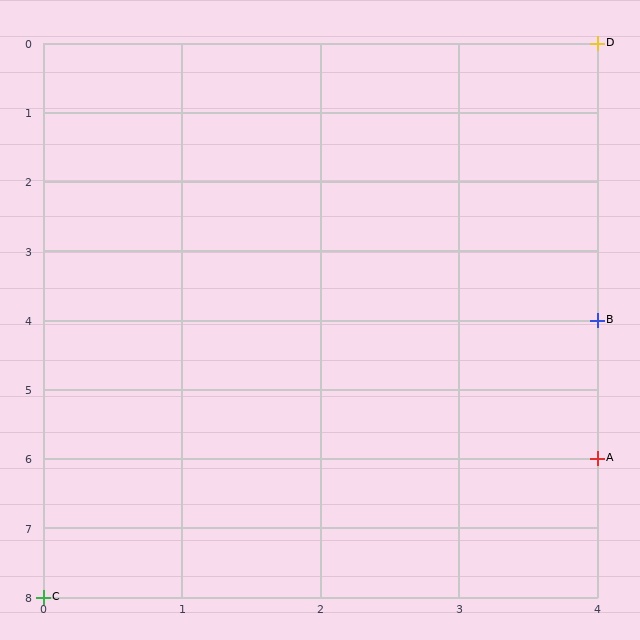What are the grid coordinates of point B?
Point B is at grid coordinates (4, 4).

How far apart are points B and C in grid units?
Points B and C are 4 columns and 4 rows apart (about 5.7 grid units diagonally).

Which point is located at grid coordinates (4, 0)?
Point D is at (4, 0).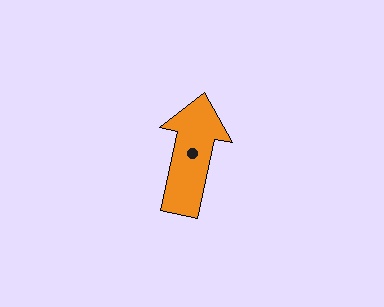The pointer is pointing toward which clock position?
Roughly 12 o'clock.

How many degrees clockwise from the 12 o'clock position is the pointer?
Approximately 12 degrees.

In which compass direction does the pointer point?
North.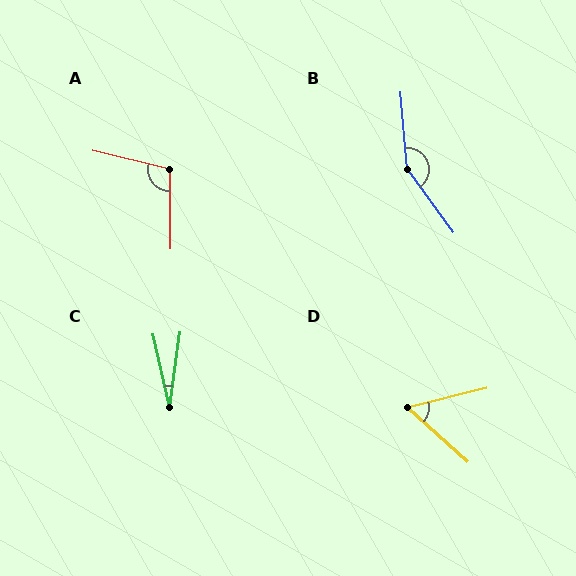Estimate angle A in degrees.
Approximately 104 degrees.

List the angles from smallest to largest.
C (21°), D (56°), A (104°), B (148°).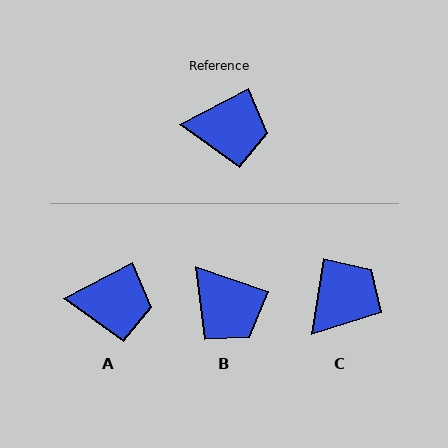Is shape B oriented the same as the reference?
No, it is off by about 47 degrees.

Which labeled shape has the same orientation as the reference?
A.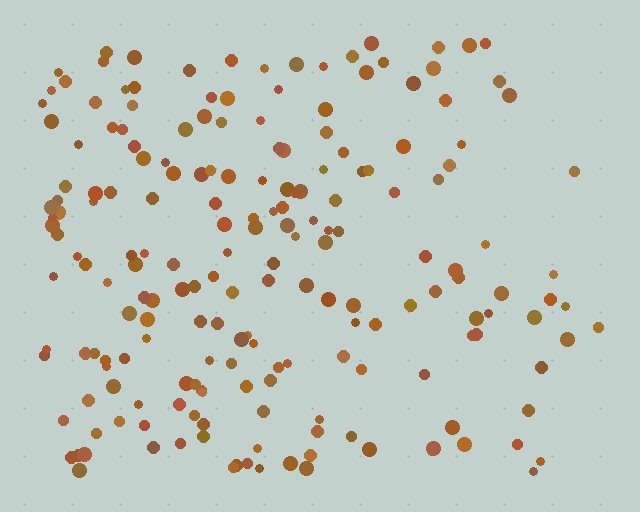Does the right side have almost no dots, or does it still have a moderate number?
Still a moderate number, just noticeably fewer than the left.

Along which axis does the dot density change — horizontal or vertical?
Horizontal.